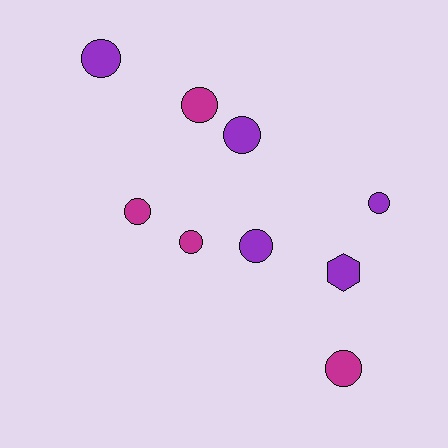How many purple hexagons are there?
There is 1 purple hexagon.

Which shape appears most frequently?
Circle, with 8 objects.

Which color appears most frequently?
Purple, with 5 objects.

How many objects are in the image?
There are 9 objects.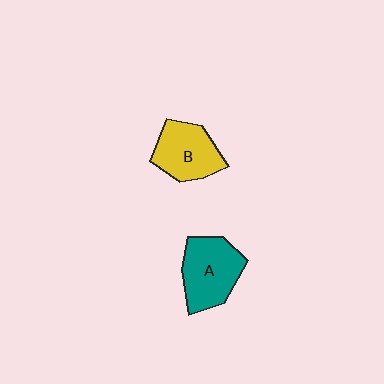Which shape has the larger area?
Shape A (teal).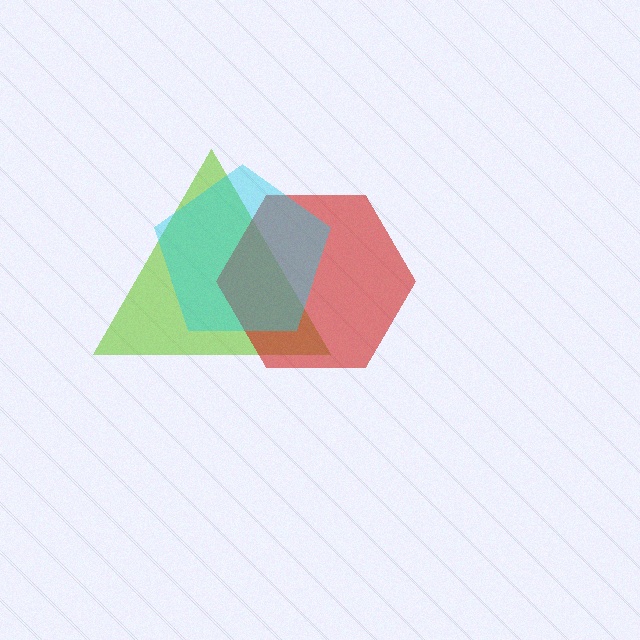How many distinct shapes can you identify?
There are 3 distinct shapes: a lime triangle, a red hexagon, a cyan pentagon.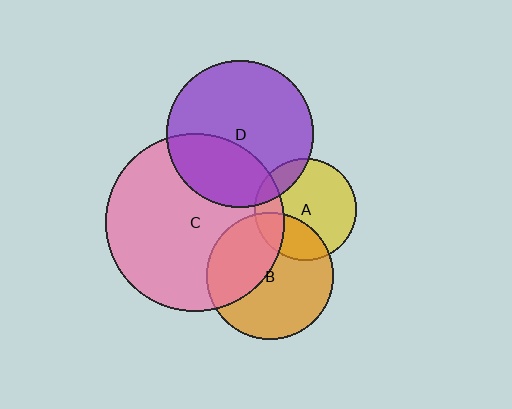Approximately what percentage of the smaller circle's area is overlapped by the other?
Approximately 35%.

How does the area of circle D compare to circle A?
Approximately 2.1 times.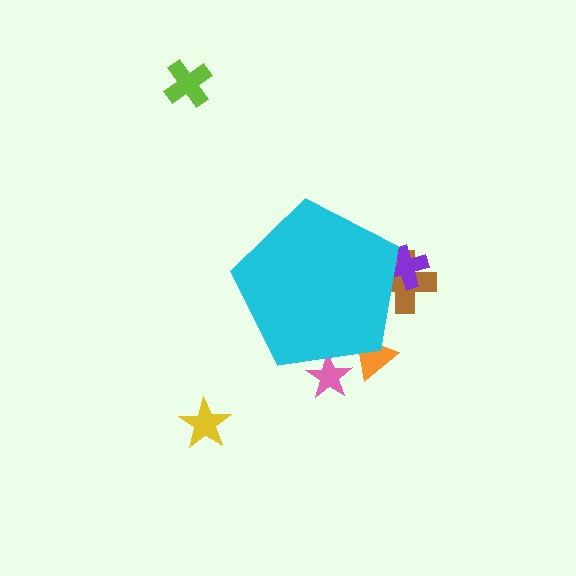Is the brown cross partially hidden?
Yes, the brown cross is partially hidden behind the cyan pentagon.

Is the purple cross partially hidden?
Yes, the purple cross is partially hidden behind the cyan pentagon.